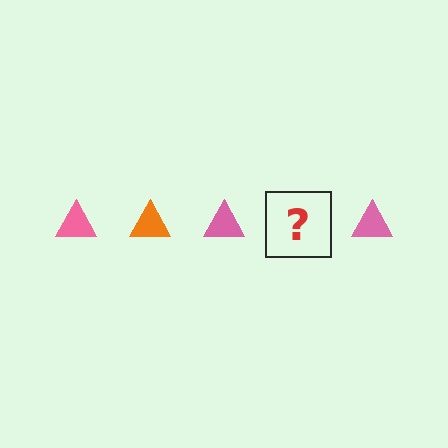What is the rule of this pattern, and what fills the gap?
The rule is that the pattern cycles through pink, orange triangles. The gap should be filled with an orange triangle.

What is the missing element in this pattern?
The missing element is an orange triangle.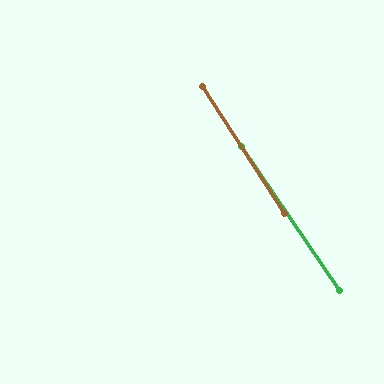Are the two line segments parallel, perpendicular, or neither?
Parallel — their directions differ by only 1.7°.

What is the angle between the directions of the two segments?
Approximately 2 degrees.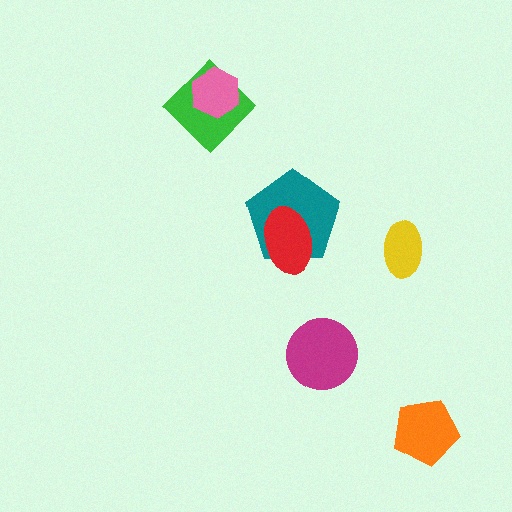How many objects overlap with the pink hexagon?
1 object overlaps with the pink hexagon.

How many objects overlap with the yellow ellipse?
0 objects overlap with the yellow ellipse.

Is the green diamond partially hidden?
Yes, it is partially covered by another shape.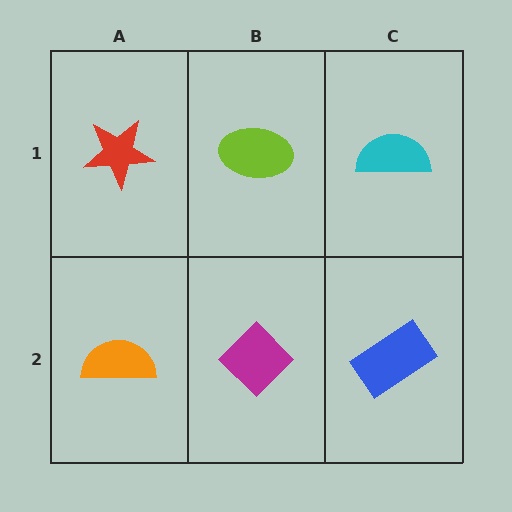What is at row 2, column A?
An orange semicircle.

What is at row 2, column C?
A blue rectangle.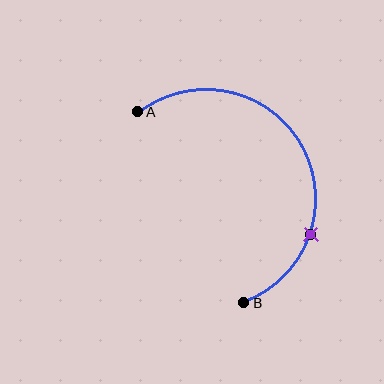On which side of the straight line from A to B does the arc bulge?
The arc bulges to the right of the straight line connecting A and B.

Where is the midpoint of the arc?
The arc midpoint is the point on the curve farthest from the straight line joining A and B. It sits to the right of that line.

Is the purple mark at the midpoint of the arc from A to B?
No. The purple mark lies on the arc but is closer to endpoint B. The arc midpoint would be at the point on the curve equidistant along the arc from both A and B.